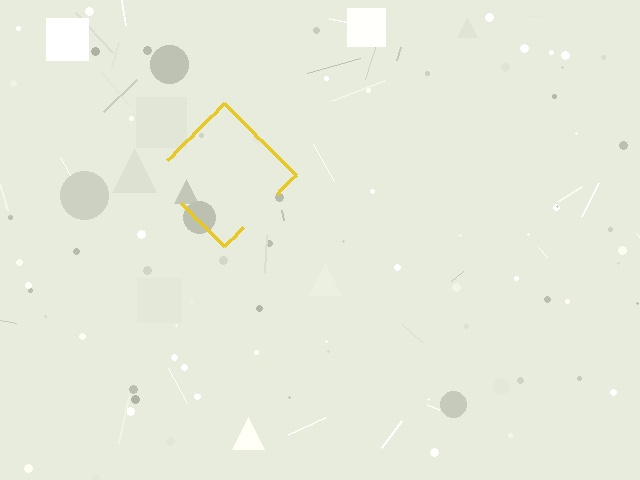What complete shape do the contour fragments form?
The contour fragments form a diamond.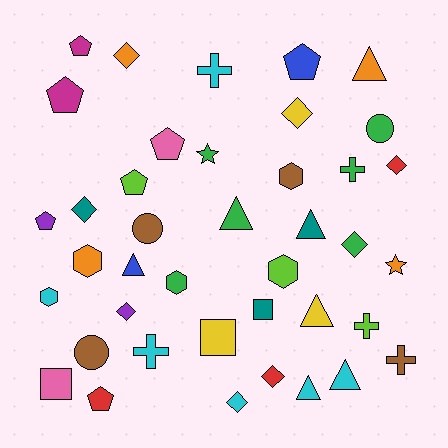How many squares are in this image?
There are 3 squares.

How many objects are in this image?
There are 40 objects.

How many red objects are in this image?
There are 3 red objects.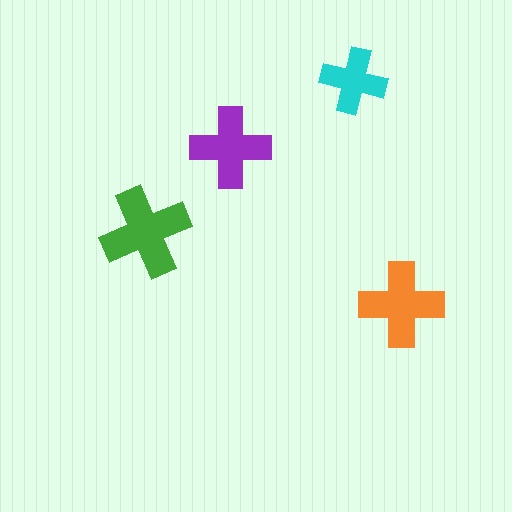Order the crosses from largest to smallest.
the green one, the orange one, the purple one, the cyan one.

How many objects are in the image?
There are 4 objects in the image.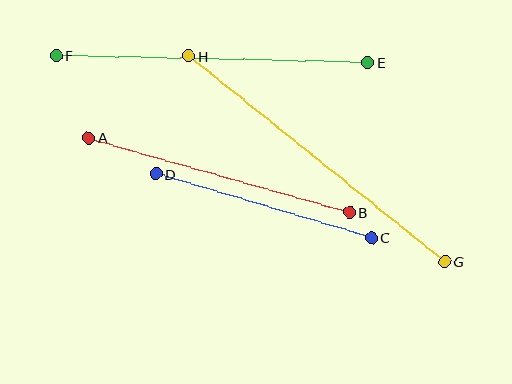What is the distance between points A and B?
The distance is approximately 271 pixels.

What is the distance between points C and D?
The distance is approximately 225 pixels.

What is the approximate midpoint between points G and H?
The midpoint is at approximately (317, 159) pixels.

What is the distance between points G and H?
The distance is approximately 328 pixels.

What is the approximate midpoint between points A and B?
The midpoint is at approximately (219, 175) pixels.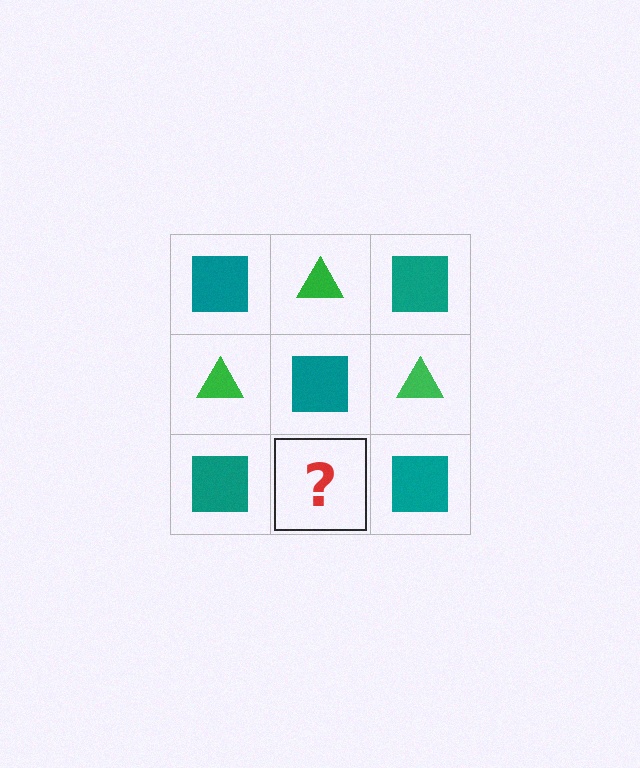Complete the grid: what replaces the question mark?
The question mark should be replaced with a green triangle.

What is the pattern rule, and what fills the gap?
The rule is that it alternates teal square and green triangle in a checkerboard pattern. The gap should be filled with a green triangle.